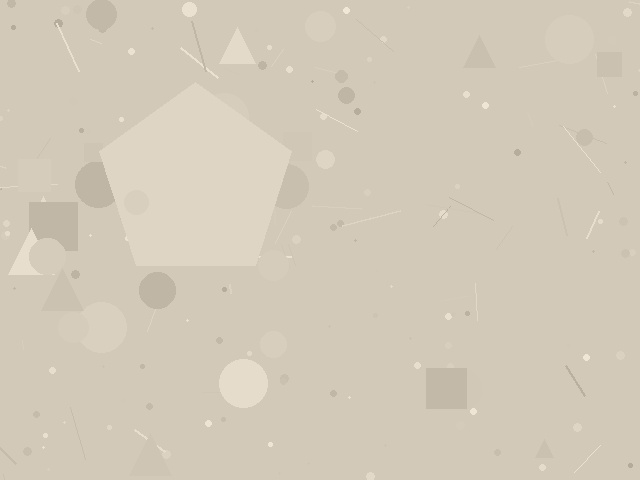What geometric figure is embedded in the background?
A pentagon is embedded in the background.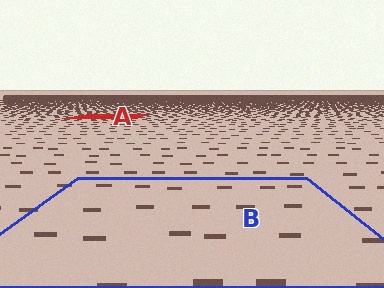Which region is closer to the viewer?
Region B is closer. The texture elements there are larger and more spread out.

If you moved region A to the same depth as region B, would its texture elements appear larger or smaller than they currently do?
They would appear larger. At a closer depth, the same texture elements are projected at a bigger on-screen size.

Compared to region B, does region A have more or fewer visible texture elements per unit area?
Region A has more texture elements per unit area — they are packed more densely because it is farther away.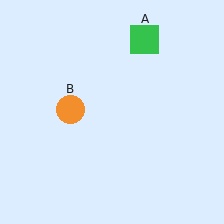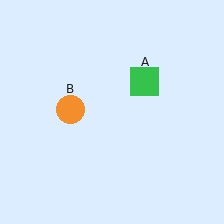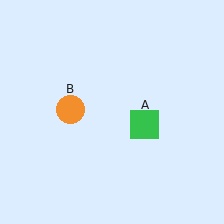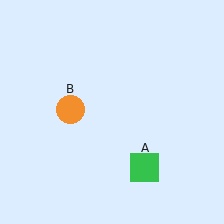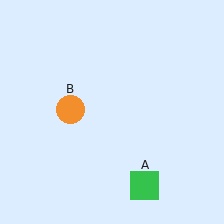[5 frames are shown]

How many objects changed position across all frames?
1 object changed position: green square (object A).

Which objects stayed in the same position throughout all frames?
Orange circle (object B) remained stationary.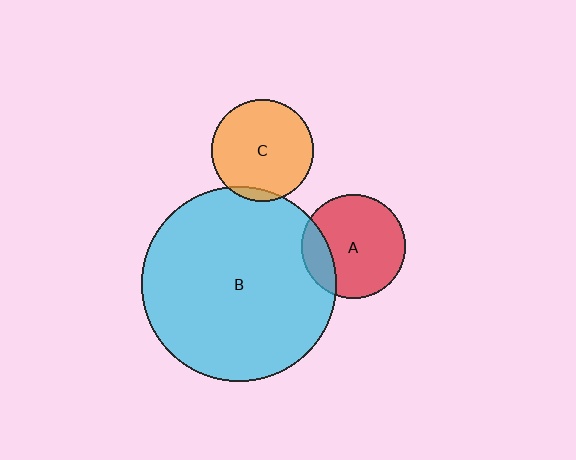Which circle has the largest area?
Circle B (cyan).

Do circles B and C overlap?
Yes.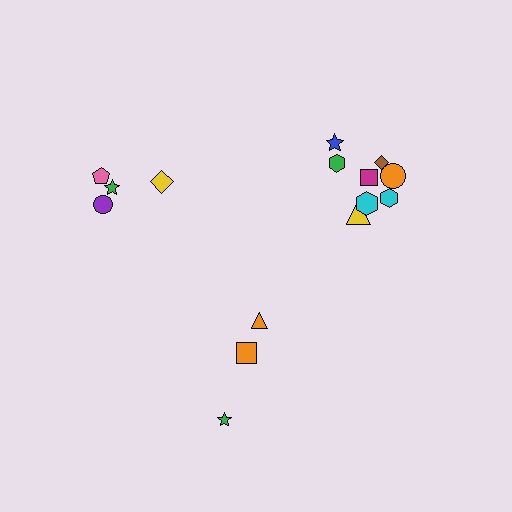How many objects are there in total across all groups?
There are 15 objects.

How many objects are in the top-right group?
There are 8 objects.